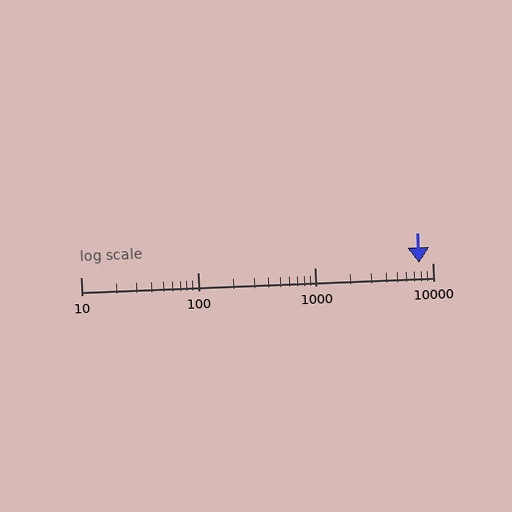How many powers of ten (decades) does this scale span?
The scale spans 3 decades, from 10 to 10000.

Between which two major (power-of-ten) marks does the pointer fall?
The pointer is between 1000 and 10000.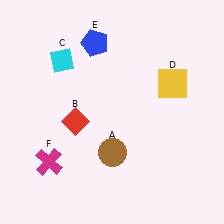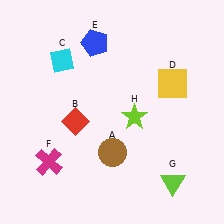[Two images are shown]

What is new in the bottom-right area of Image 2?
A lime star (H) was added in the bottom-right area of Image 2.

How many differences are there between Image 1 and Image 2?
There are 2 differences between the two images.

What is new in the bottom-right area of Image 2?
A lime triangle (G) was added in the bottom-right area of Image 2.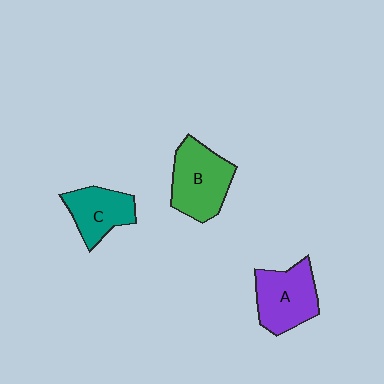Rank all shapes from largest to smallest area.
From largest to smallest: B (green), A (purple), C (teal).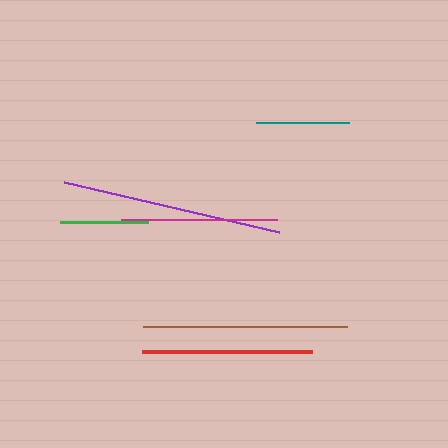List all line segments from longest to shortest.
From longest to shortest: purple, brown, red, magenta, teal, green.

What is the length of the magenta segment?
The magenta segment is approximately 156 pixels long.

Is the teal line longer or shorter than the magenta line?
The magenta line is longer than the teal line.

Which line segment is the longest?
The purple line is the longest at approximately 221 pixels.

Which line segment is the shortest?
The green line is the shortest at approximately 88 pixels.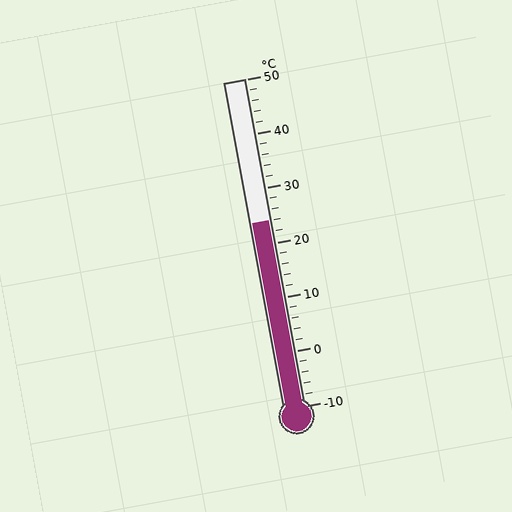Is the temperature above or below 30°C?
The temperature is below 30°C.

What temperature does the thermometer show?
The thermometer shows approximately 24°C.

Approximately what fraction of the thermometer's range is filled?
The thermometer is filled to approximately 55% of its range.